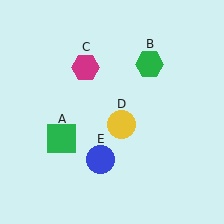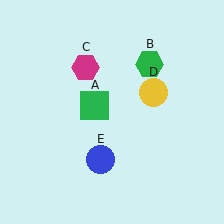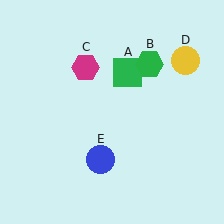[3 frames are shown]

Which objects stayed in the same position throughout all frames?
Green hexagon (object B) and magenta hexagon (object C) and blue circle (object E) remained stationary.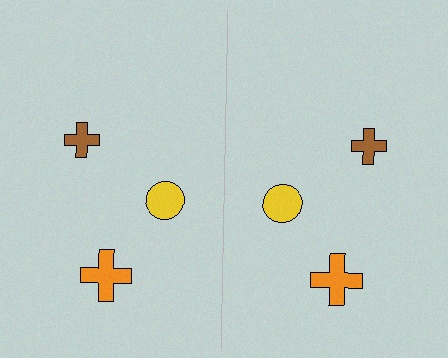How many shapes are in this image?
There are 6 shapes in this image.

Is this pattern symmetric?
Yes, this pattern has bilateral (reflection) symmetry.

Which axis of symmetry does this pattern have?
The pattern has a vertical axis of symmetry running through the center of the image.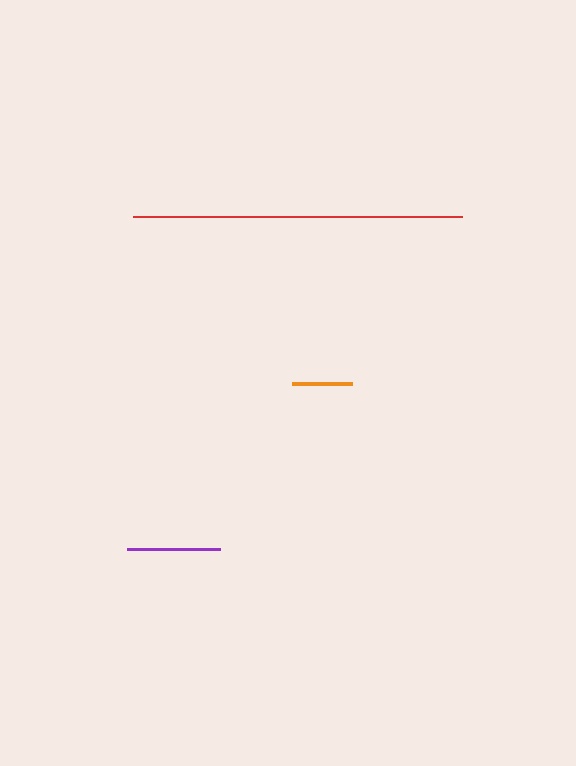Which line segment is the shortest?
The orange line is the shortest at approximately 60 pixels.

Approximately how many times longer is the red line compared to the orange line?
The red line is approximately 5.5 times the length of the orange line.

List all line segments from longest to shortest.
From longest to shortest: red, purple, orange.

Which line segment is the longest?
The red line is the longest at approximately 328 pixels.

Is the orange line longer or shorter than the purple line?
The purple line is longer than the orange line.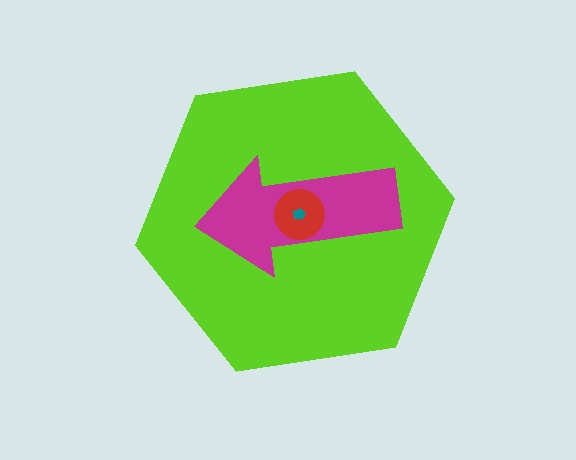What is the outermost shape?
The lime hexagon.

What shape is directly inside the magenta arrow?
The red circle.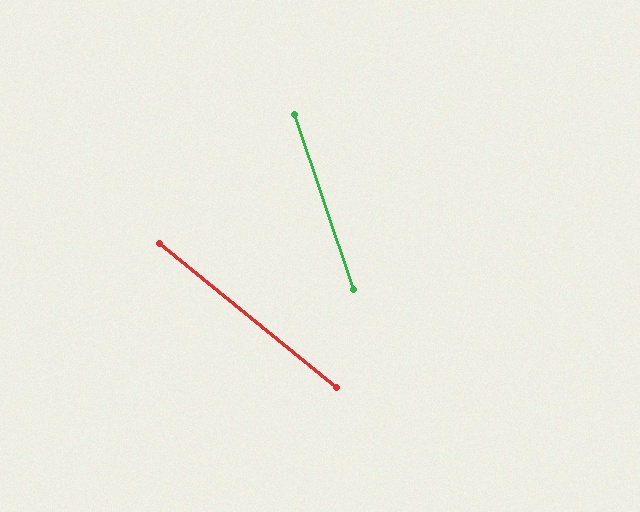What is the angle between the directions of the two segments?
Approximately 32 degrees.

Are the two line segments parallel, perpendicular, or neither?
Neither parallel nor perpendicular — they differ by about 32°.